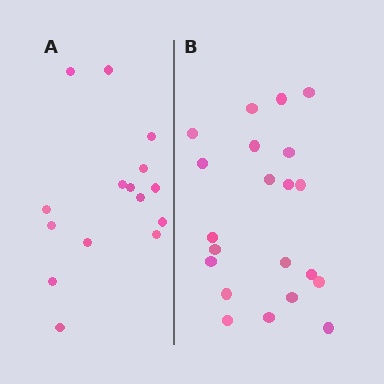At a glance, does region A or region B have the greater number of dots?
Region B (the right region) has more dots.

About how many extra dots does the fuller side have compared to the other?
Region B has about 6 more dots than region A.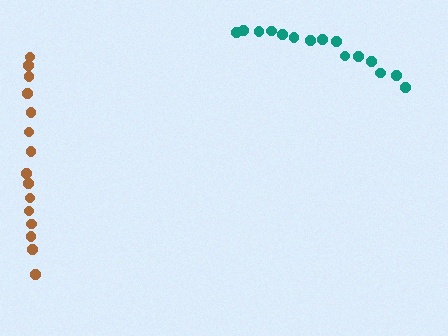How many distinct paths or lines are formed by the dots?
There are 2 distinct paths.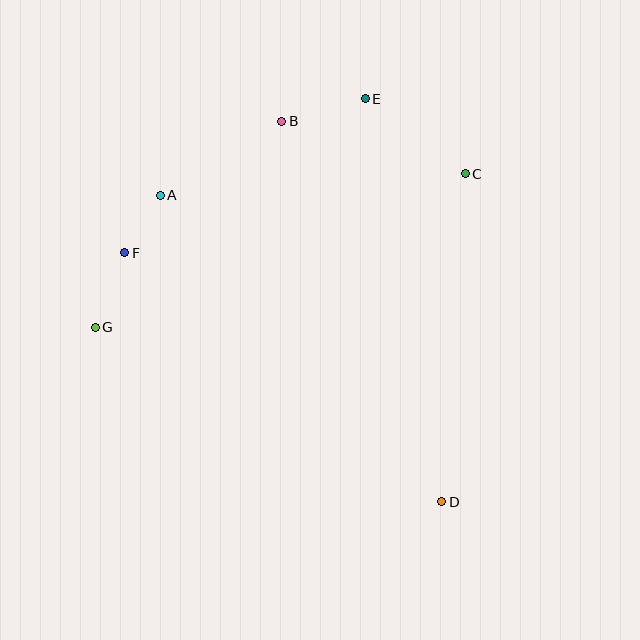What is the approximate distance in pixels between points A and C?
The distance between A and C is approximately 305 pixels.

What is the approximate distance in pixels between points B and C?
The distance between B and C is approximately 191 pixels.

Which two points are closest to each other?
Points A and F are closest to each other.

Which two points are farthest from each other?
Points A and D are farthest from each other.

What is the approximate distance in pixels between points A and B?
The distance between A and B is approximately 142 pixels.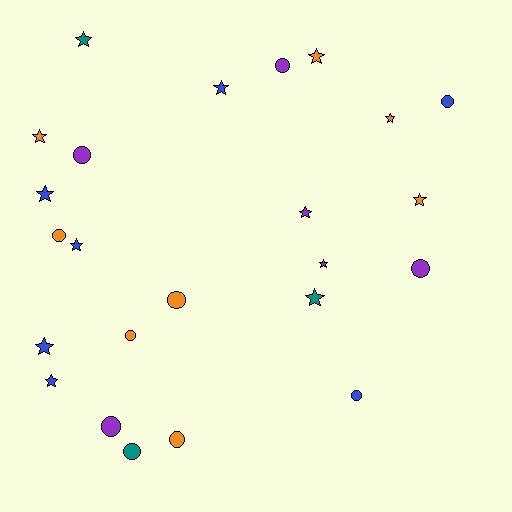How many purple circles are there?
There are 4 purple circles.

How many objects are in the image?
There are 24 objects.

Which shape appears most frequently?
Star, with 13 objects.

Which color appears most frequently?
Orange, with 8 objects.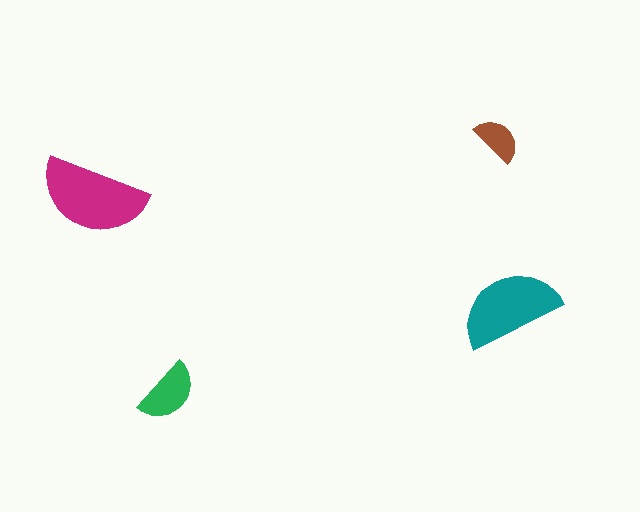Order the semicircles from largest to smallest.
the magenta one, the teal one, the green one, the brown one.